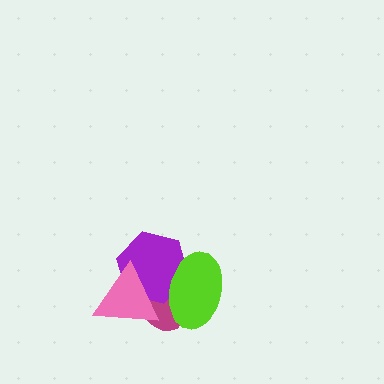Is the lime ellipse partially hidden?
No, no other shape covers it.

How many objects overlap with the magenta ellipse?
3 objects overlap with the magenta ellipse.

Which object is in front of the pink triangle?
The lime ellipse is in front of the pink triangle.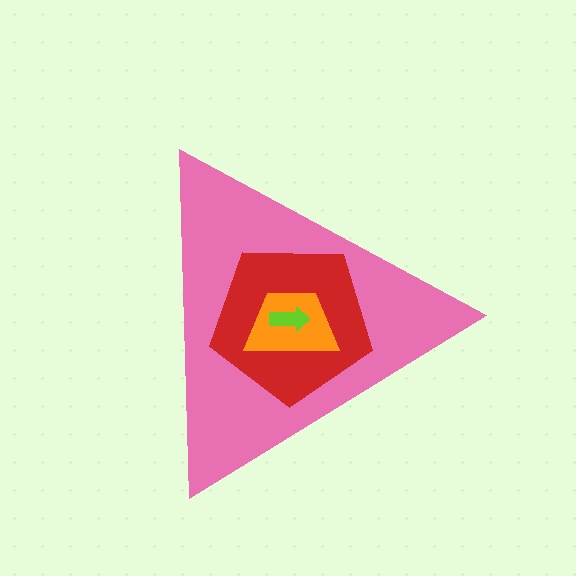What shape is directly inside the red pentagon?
The orange trapezoid.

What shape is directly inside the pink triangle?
The red pentagon.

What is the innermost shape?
The lime arrow.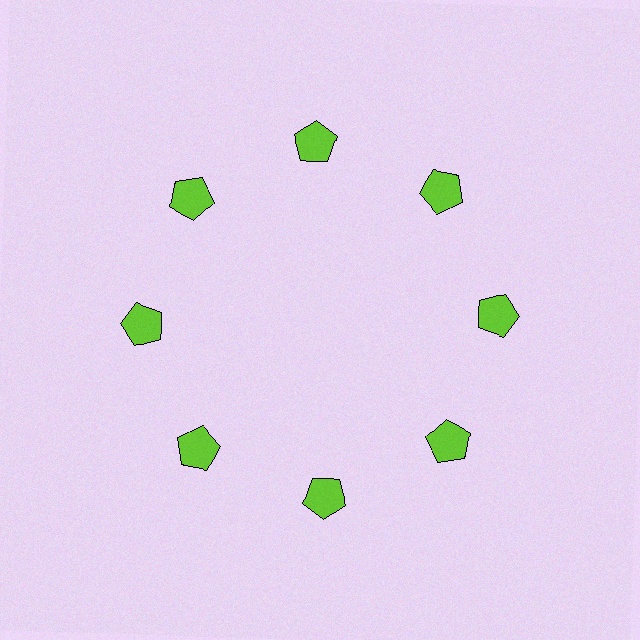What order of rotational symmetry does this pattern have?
This pattern has 8-fold rotational symmetry.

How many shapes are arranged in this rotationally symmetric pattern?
There are 8 shapes, arranged in 8 groups of 1.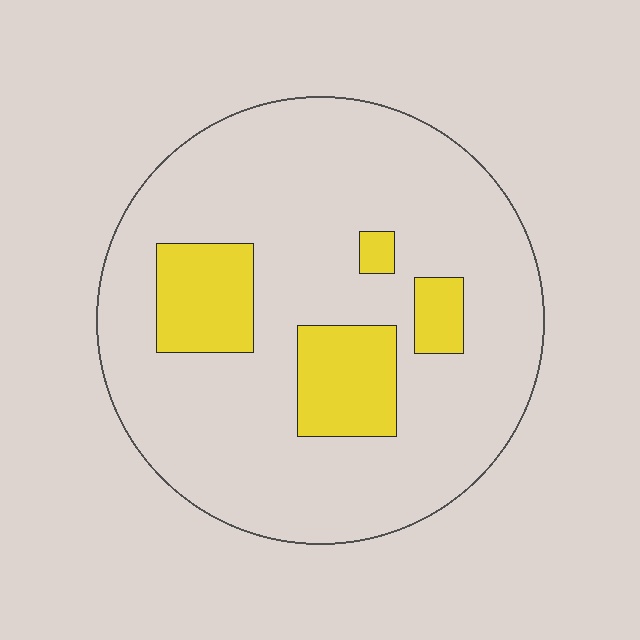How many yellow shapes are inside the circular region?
4.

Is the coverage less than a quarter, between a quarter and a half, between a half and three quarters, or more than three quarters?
Less than a quarter.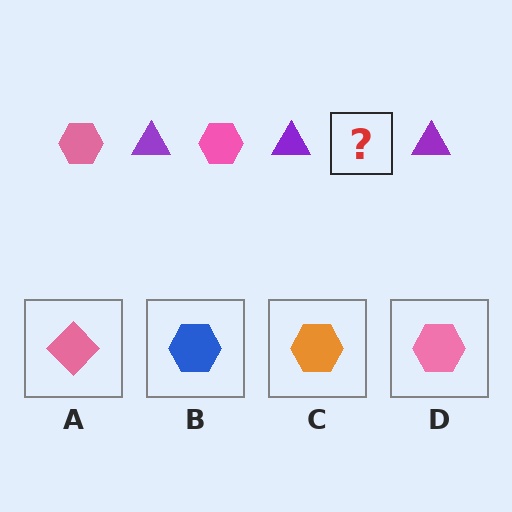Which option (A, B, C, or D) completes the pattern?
D.